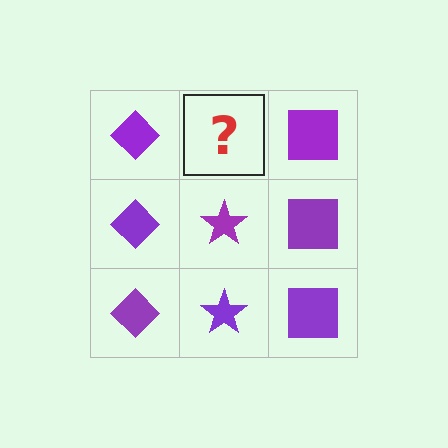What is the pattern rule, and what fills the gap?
The rule is that each column has a consistent shape. The gap should be filled with a purple star.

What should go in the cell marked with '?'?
The missing cell should contain a purple star.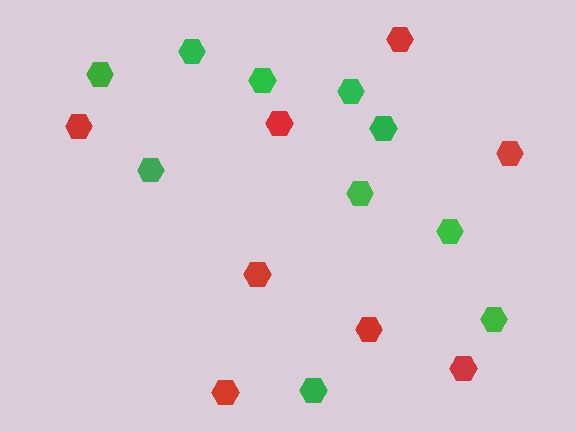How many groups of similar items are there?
There are 2 groups: one group of green hexagons (10) and one group of red hexagons (8).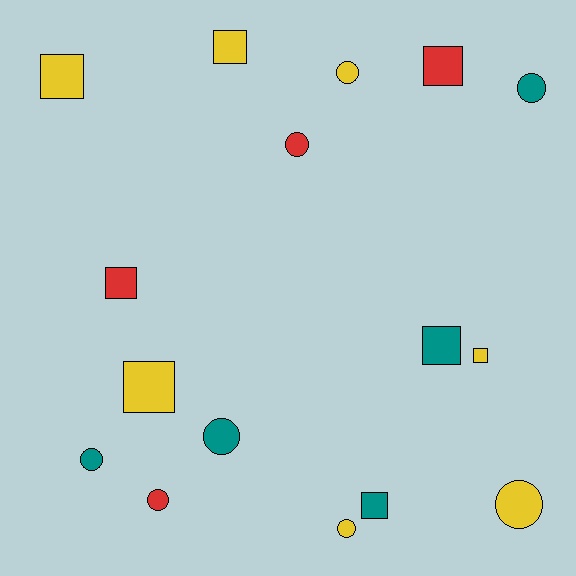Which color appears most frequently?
Yellow, with 7 objects.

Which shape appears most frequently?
Square, with 8 objects.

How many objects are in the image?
There are 16 objects.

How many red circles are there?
There are 2 red circles.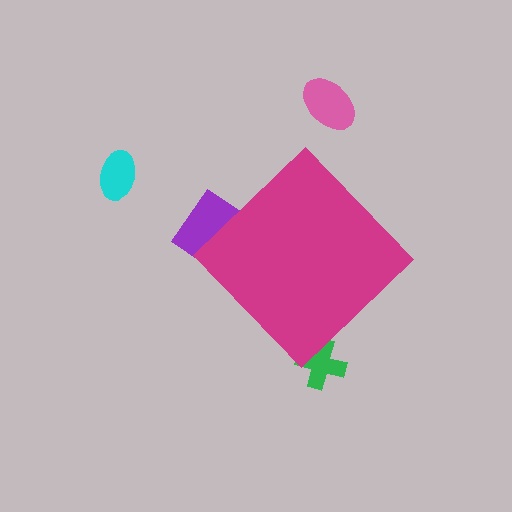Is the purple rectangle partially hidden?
Yes, the purple rectangle is partially hidden behind the magenta diamond.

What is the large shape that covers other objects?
A magenta diamond.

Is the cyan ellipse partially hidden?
No, the cyan ellipse is fully visible.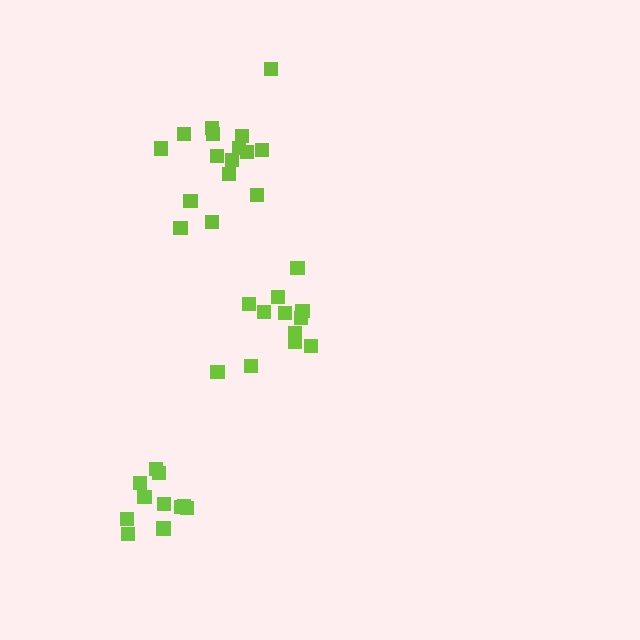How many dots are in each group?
Group 1: 12 dots, Group 2: 11 dots, Group 3: 16 dots (39 total).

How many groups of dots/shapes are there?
There are 3 groups.